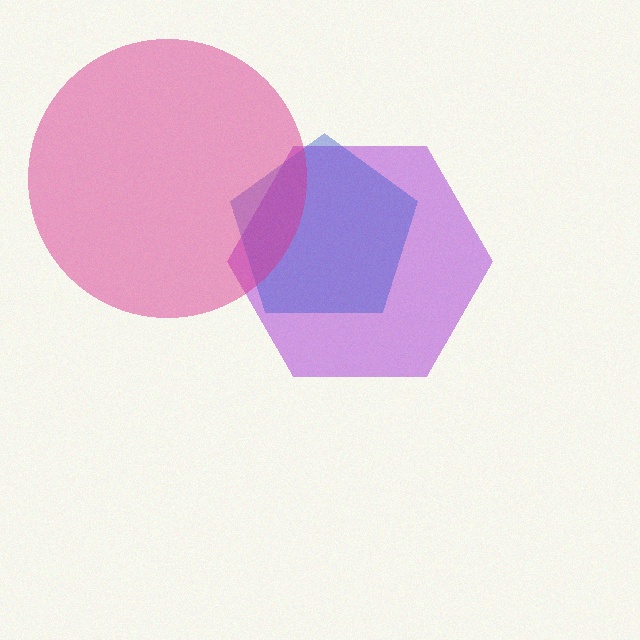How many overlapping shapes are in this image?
There are 3 overlapping shapes in the image.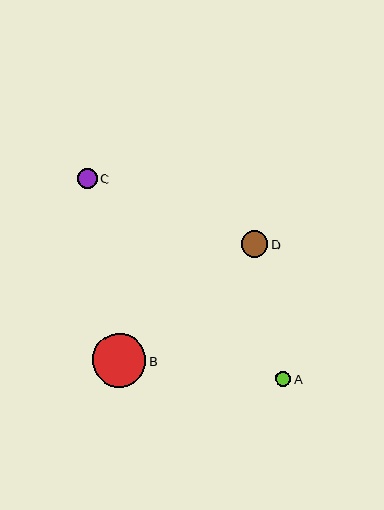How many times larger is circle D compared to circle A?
Circle D is approximately 1.8 times the size of circle A.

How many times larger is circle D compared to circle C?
Circle D is approximately 1.3 times the size of circle C.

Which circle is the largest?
Circle B is the largest with a size of approximately 53 pixels.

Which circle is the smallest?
Circle A is the smallest with a size of approximately 15 pixels.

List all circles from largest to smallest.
From largest to smallest: B, D, C, A.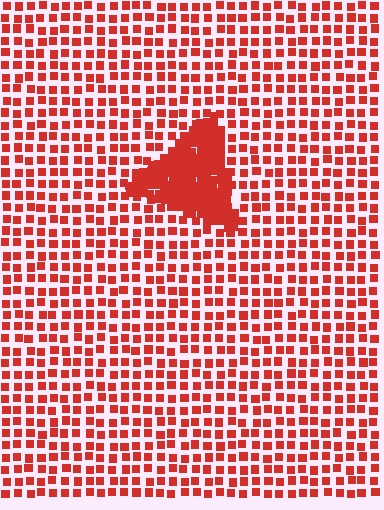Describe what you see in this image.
The image contains small red elements arranged at two different densities. A triangle-shaped region is visible where the elements are more densely packed than the surrounding area.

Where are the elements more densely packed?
The elements are more densely packed inside the triangle boundary.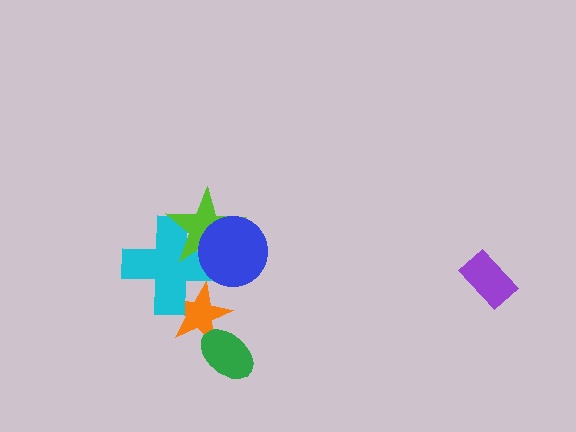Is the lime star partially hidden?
Yes, it is partially covered by another shape.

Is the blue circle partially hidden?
No, no other shape covers it.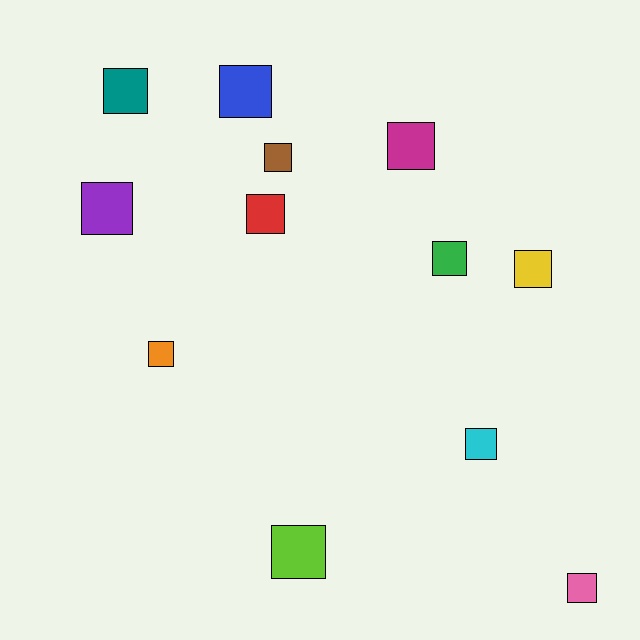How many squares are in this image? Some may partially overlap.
There are 12 squares.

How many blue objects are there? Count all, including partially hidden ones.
There is 1 blue object.